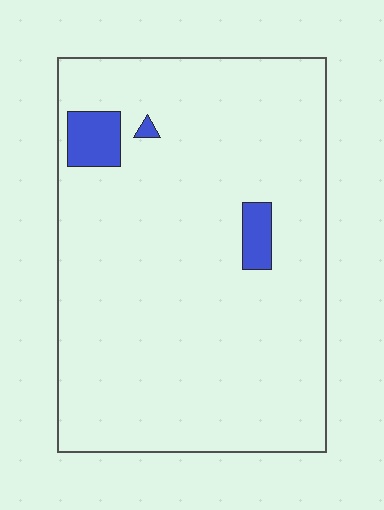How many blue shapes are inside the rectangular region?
3.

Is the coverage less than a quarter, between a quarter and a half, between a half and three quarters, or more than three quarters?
Less than a quarter.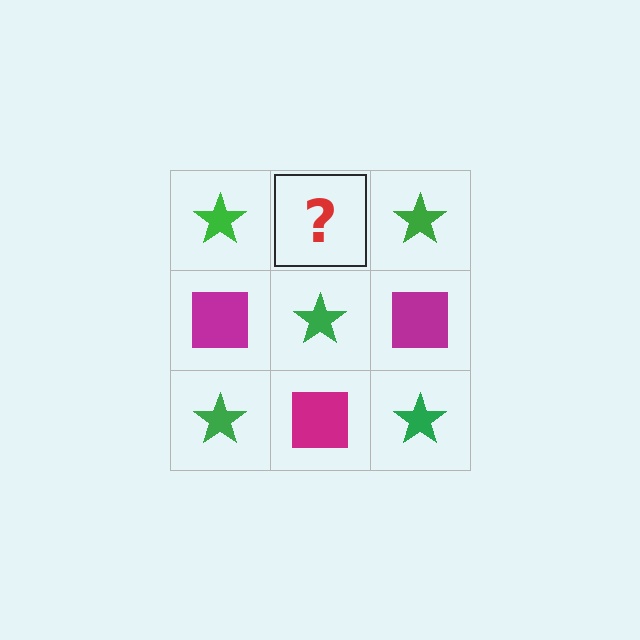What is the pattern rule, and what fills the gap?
The rule is that it alternates green star and magenta square in a checkerboard pattern. The gap should be filled with a magenta square.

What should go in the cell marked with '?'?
The missing cell should contain a magenta square.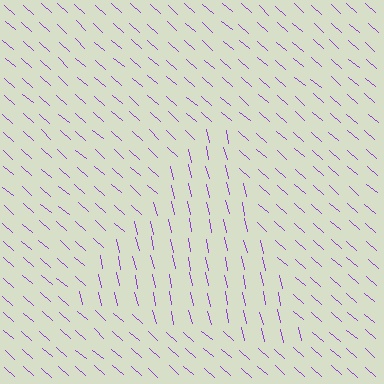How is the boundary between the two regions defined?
The boundary is defined purely by a change in line orientation (approximately 36 degrees difference). All lines are the same color and thickness.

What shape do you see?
I see a triangle.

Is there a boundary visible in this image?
Yes, there is a texture boundary formed by a change in line orientation.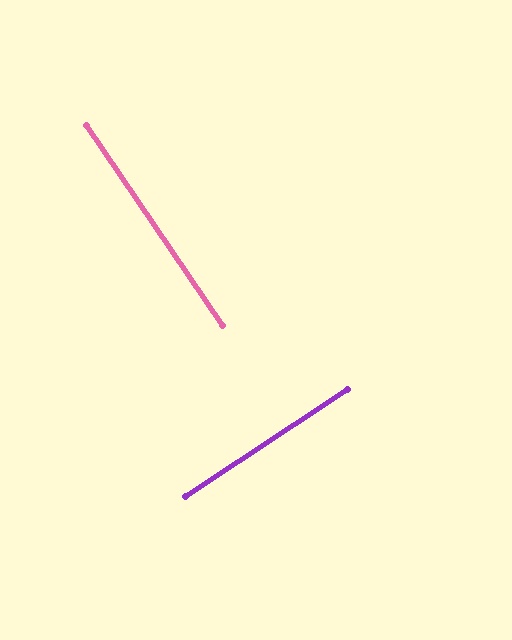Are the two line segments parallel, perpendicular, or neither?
Perpendicular — they meet at approximately 89°.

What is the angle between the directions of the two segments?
Approximately 89 degrees.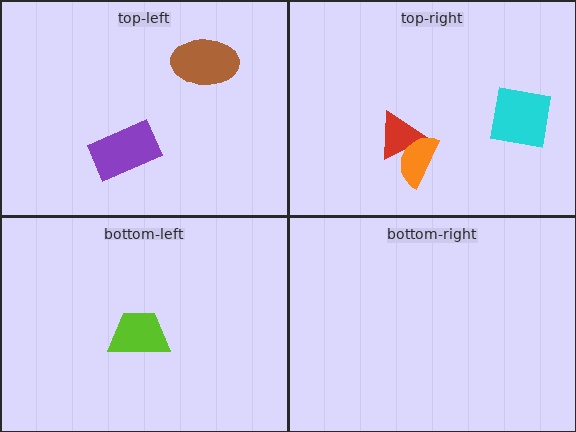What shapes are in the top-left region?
The brown ellipse, the purple rectangle.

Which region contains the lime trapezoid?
The bottom-left region.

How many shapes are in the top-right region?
3.